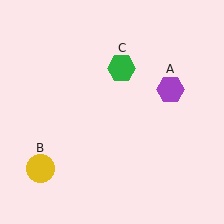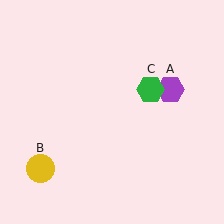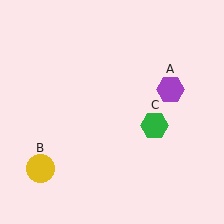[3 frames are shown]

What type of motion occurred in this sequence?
The green hexagon (object C) rotated clockwise around the center of the scene.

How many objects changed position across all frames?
1 object changed position: green hexagon (object C).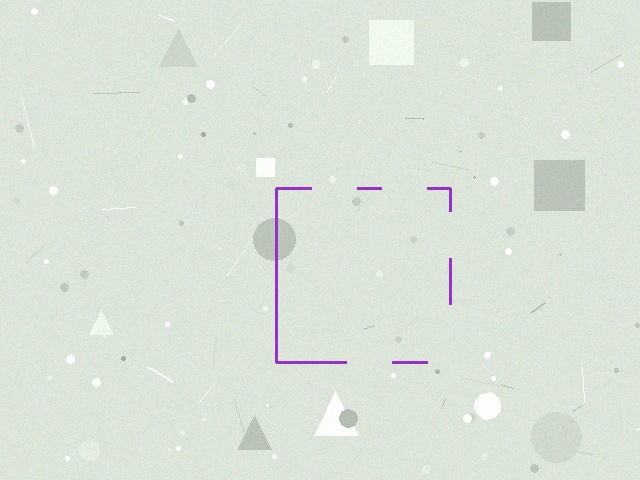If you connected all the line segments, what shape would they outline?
They would outline a square.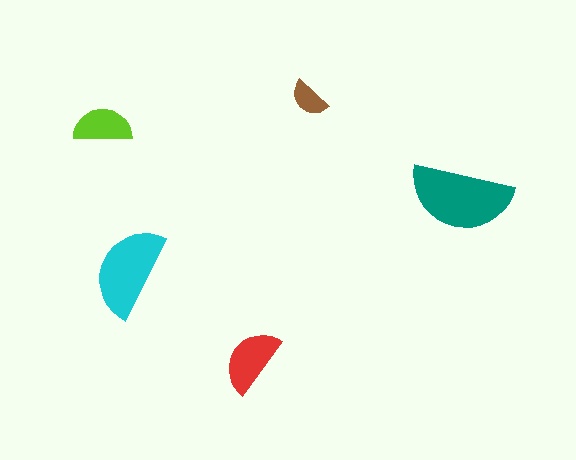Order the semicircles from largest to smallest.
the teal one, the cyan one, the red one, the lime one, the brown one.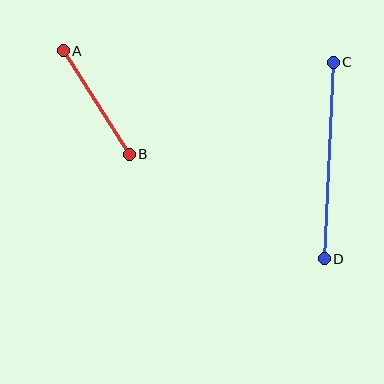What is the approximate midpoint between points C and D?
The midpoint is at approximately (329, 161) pixels.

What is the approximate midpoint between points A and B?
The midpoint is at approximately (96, 102) pixels.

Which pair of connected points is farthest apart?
Points C and D are farthest apart.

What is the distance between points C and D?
The distance is approximately 197 pixels.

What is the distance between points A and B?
The distance is approximately 123 pixels.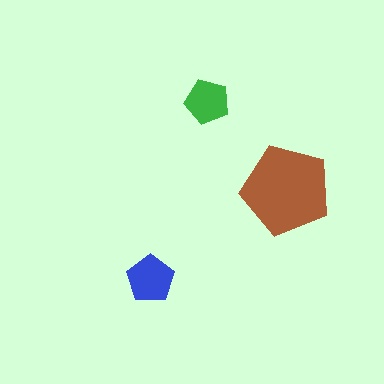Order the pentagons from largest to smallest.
the brown one, the blue one, the green one.